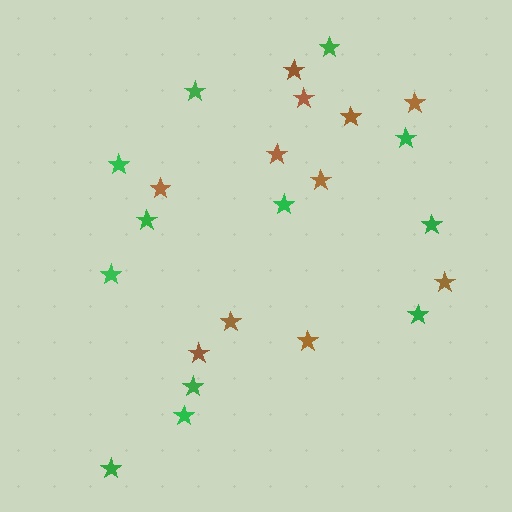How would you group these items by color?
There are 2 groups: one group of green stars (12) and one group of brown stars (11).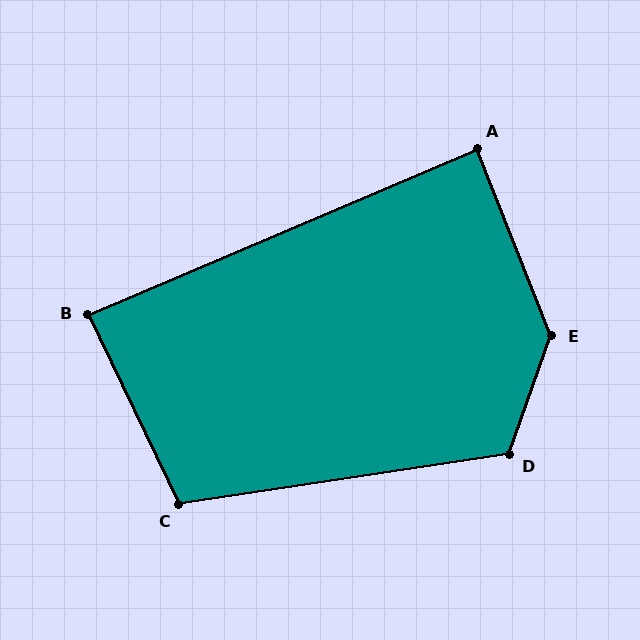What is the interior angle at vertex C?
Approximately 107 degrees (obtuse).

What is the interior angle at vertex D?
Approximately 118 degrees (obtuse).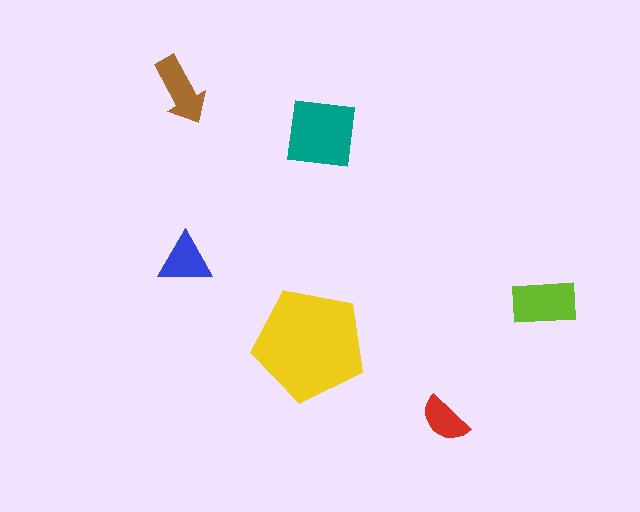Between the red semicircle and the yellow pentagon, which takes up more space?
The yellow pentagon.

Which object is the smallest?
The red semicircle.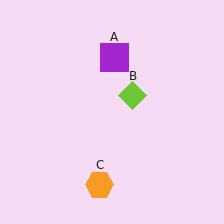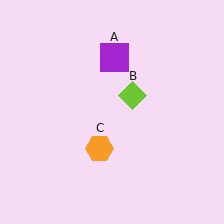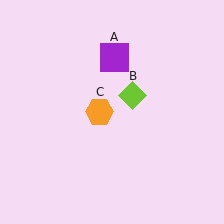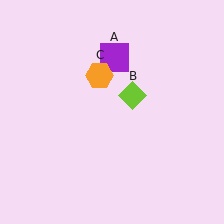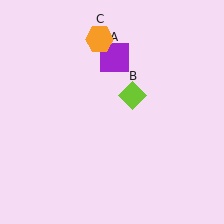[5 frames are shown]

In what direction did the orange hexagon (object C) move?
The orange hexagon (object C) moved up.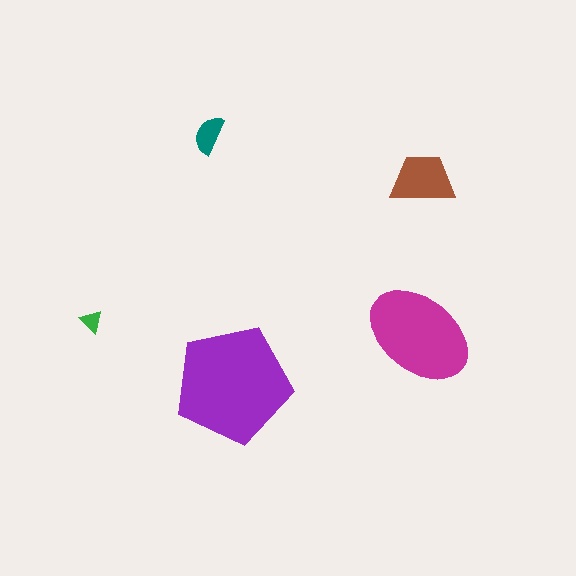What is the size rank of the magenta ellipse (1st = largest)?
2nd.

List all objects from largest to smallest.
The purple pentagon, the magenta ellipse, the brown trapezoid, the teal semicircle, the green triangle.